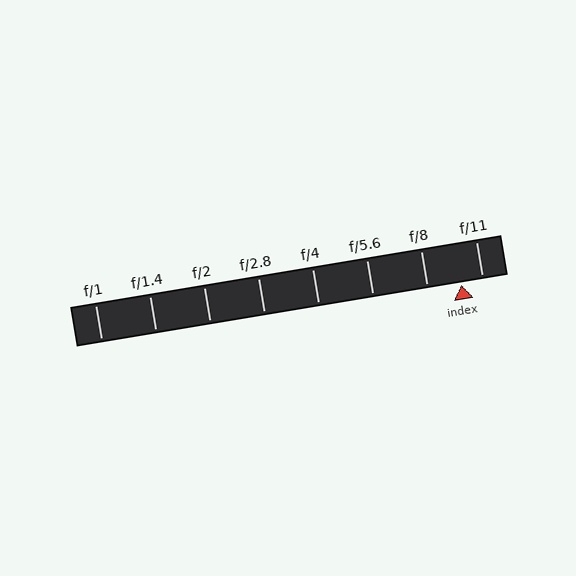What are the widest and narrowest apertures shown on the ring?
The widest aperture shown is f/1 and the narrowest is f/11.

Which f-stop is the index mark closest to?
The index mark is closest to f/11.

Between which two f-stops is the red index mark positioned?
The index mark is between f/8 and f/11.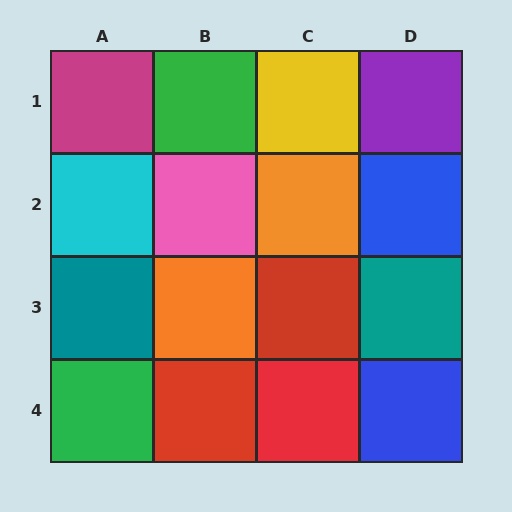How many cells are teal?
2 cells are teal.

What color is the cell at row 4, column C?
Red.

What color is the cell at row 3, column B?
Orange.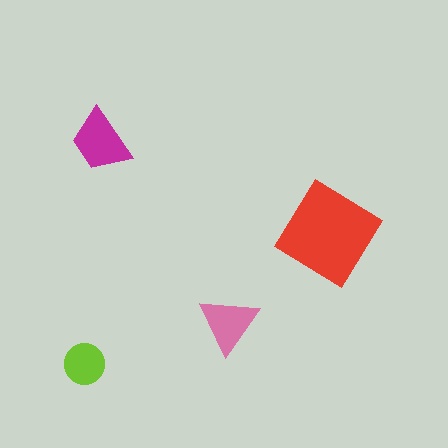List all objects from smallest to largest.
The lime circle, the pink triangle, the magenta trapezoid, the red diamond.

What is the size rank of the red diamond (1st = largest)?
1st.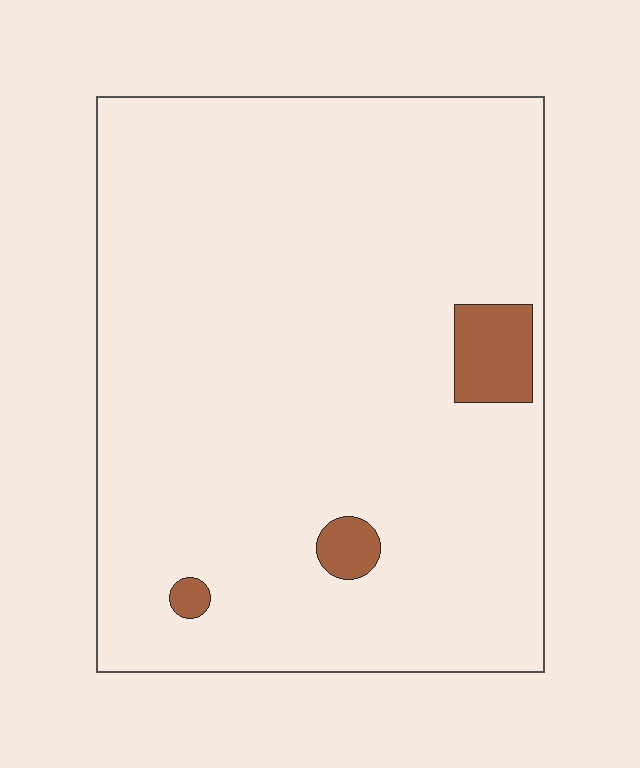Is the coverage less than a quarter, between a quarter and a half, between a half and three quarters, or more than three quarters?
Less than a quarter.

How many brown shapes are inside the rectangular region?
3.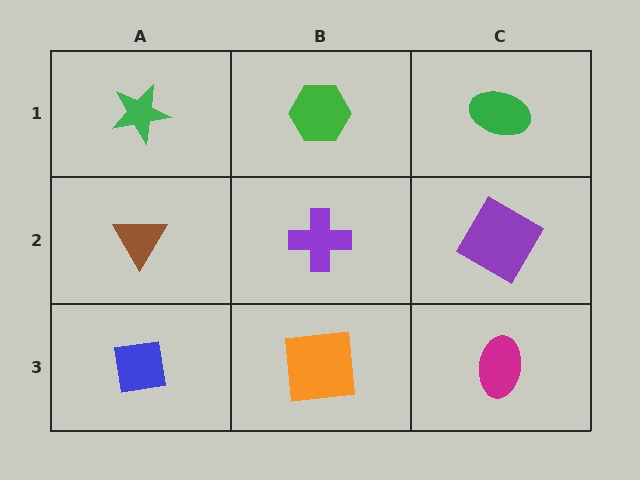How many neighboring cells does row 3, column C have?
2.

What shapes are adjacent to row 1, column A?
A brown triangle (row 2, column A), a green hexagon (row 1, column B).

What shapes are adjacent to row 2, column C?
A green ellipse (row 1, column C), a magenta ellipse (row 3, column C), a purple cross (row 2, column B).